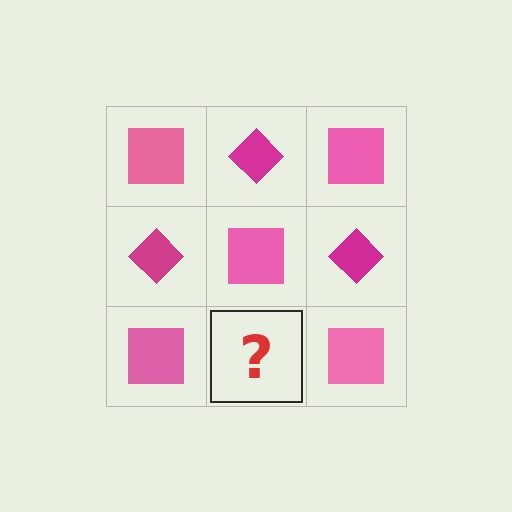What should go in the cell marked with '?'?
The missing cell should contain a magenta diamond.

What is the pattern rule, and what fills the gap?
The rule is that it alternates pink square and magenta diamond in a checkerboard pattern. The gap should be filled with a magenta diamond.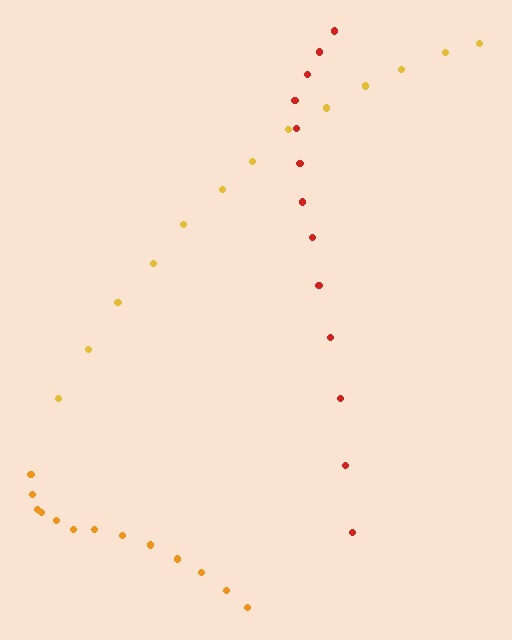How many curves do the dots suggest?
There are 3 distinct paths.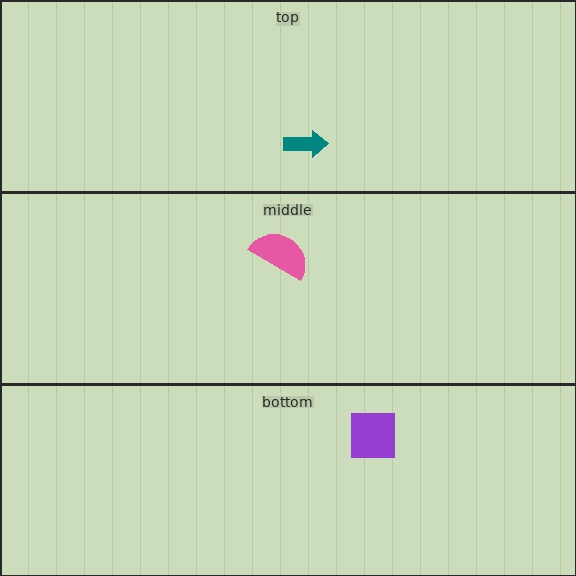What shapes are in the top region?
The teal arrow.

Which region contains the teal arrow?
The top region.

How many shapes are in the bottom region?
1.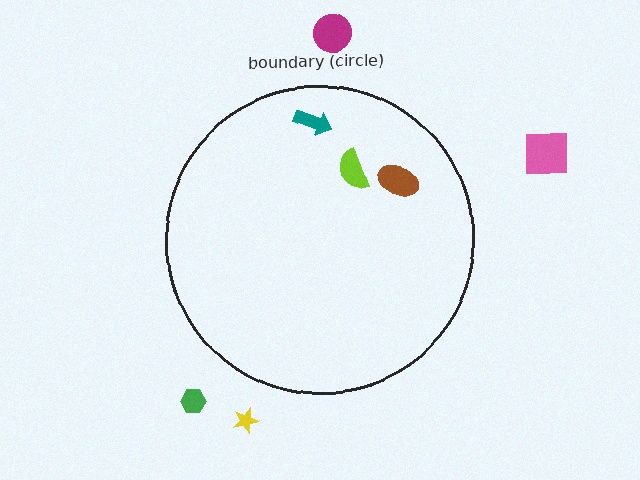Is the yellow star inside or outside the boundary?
Outside.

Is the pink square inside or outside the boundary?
Outside.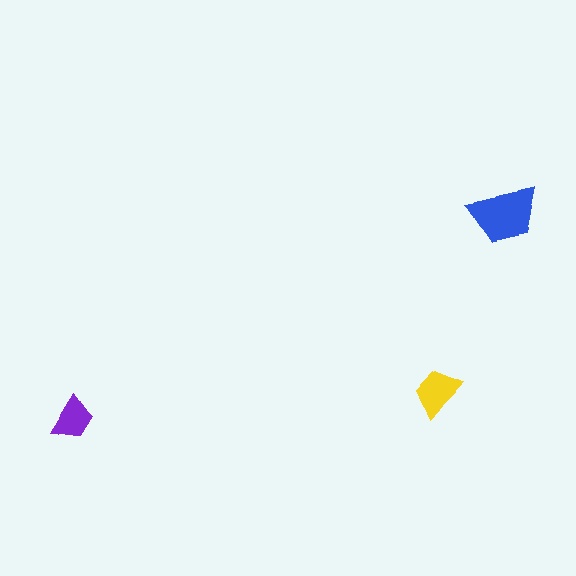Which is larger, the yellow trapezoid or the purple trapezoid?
The yellow one.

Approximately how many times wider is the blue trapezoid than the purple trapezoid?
About 1.5 times wider.